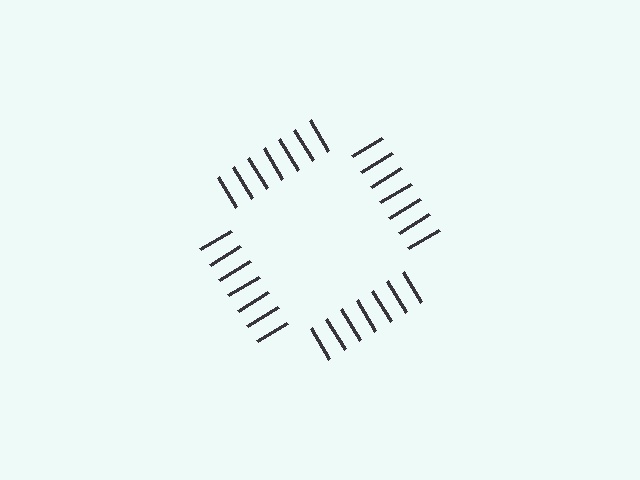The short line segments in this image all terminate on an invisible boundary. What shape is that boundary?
An illusory square — the line segments terminate on its edges but no continuous stroke is drawn.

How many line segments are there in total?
28 — 7 along each of the 4 edges.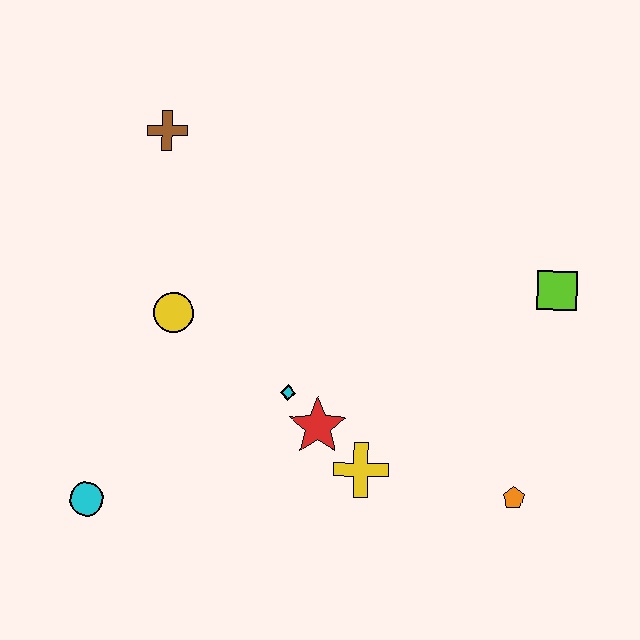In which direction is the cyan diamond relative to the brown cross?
The cyan diamond is below the brown cross.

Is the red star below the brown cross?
Yes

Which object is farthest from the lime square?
The cyan circle is farthest from the lime square.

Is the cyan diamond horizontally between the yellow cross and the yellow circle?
Yes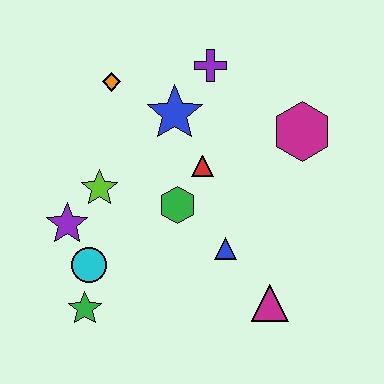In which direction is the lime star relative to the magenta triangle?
The lime star is to the left of the magenta triangle.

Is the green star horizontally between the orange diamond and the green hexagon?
No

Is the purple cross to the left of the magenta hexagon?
Yes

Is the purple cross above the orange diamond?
Yes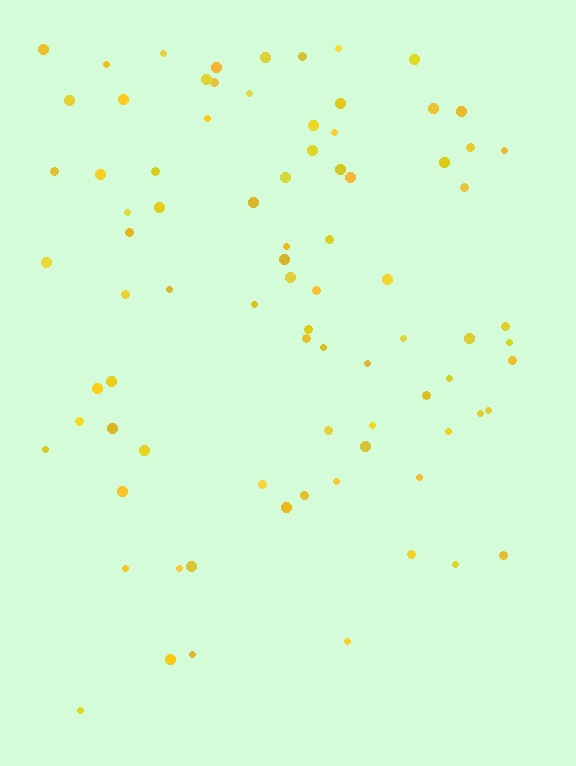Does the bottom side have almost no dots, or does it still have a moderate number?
Still a moderate number, just noticeably fewer than the top.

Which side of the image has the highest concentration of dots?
The top.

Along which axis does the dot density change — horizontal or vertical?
Vertical.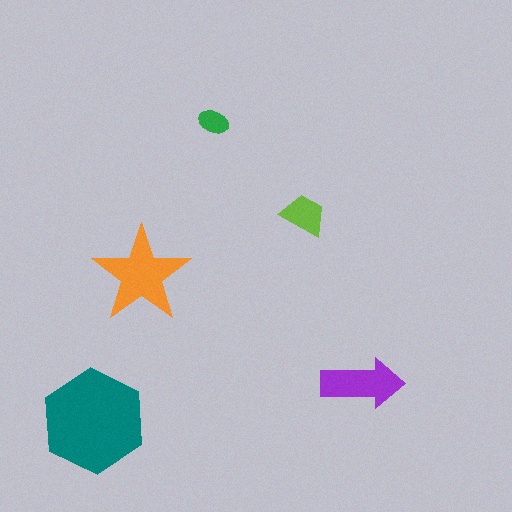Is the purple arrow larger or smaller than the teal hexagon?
Smaller.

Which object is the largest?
The teal hexagon.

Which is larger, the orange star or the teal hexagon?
The teal hexagon.